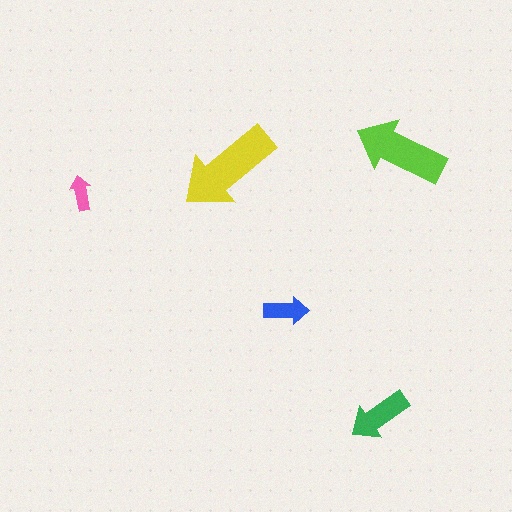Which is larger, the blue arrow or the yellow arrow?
The yellow one.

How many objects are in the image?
There are 5 objects in the image.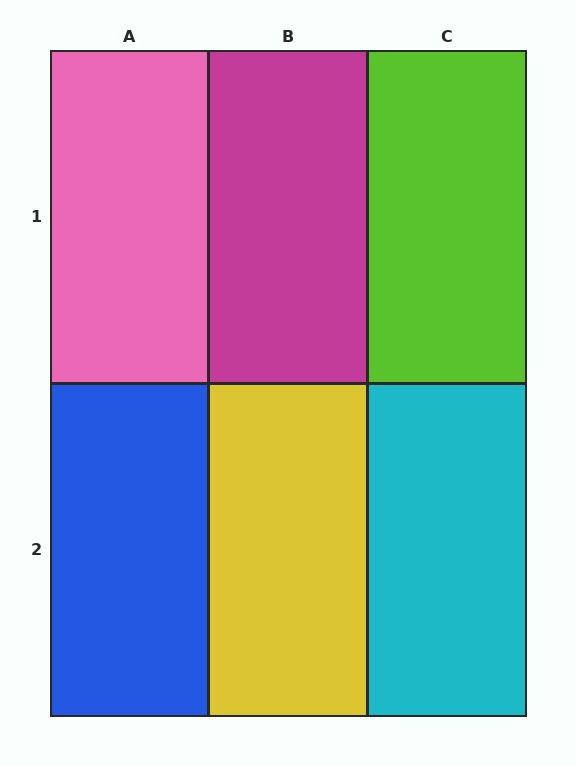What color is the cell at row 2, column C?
Cyan.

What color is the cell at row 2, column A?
Blue.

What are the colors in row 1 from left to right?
Pink, magenta, lime.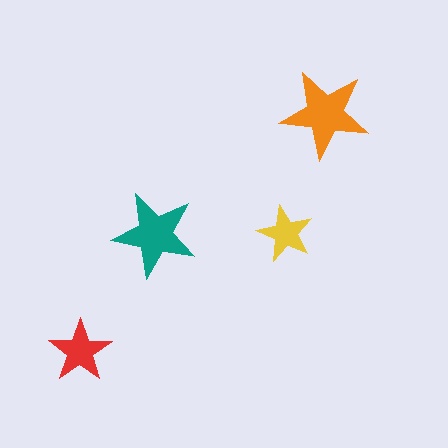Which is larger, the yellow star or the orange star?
The orange one.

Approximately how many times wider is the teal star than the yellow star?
About 1.5 times wider.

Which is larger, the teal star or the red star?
The teal one.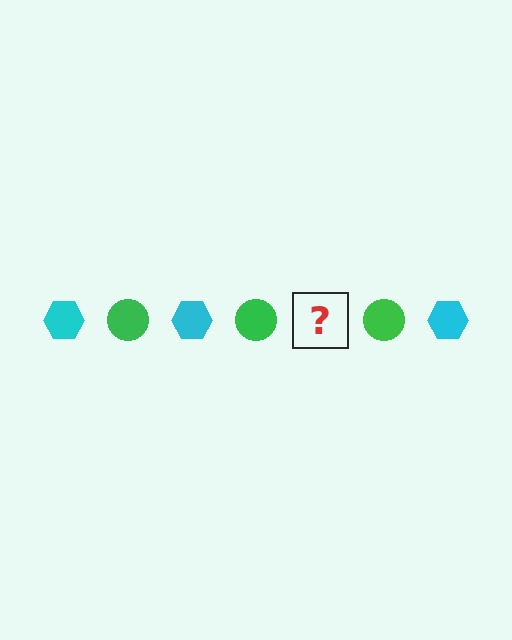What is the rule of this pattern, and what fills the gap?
The rule is that the pattern alternates between cyan hexagon and green circle. The gap should be filled with a cyan hexagon.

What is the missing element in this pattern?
The missing element is a cyan hexagon.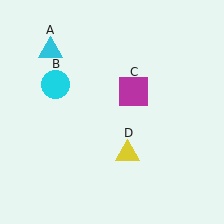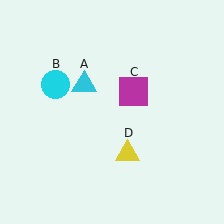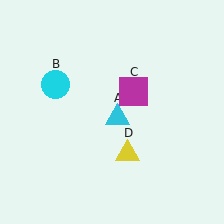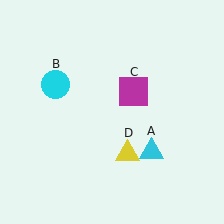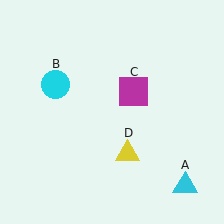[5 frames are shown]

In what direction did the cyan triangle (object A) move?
The cyan triangle (object A) moved down and to the right.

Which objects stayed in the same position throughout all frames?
Cyan circle (object B) and magenta square (object C) and yellow triangle (object D) remained stationary.